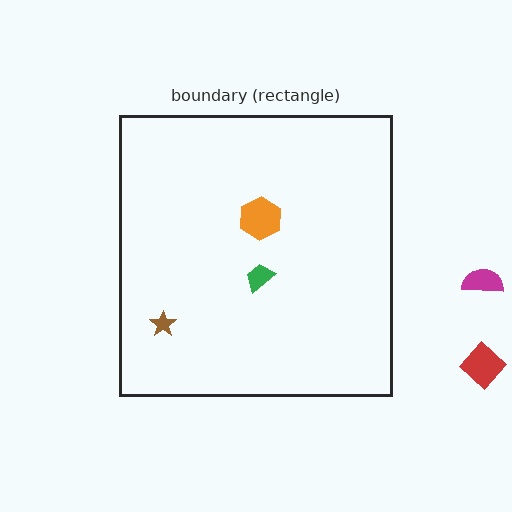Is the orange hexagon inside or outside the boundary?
Inside.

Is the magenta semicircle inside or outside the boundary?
Outside.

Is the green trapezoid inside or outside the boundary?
Inside.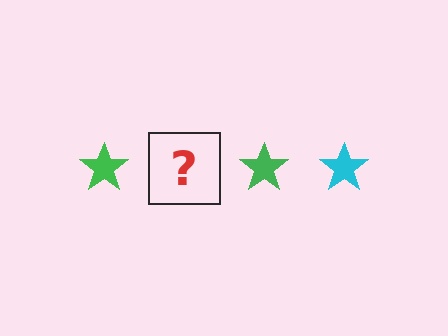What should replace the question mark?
The question mark should be replaced with a cyan star.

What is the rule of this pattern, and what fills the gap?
The rule is that the pattern cycles through green, cyan stars. The gap should be filled with a cyan star.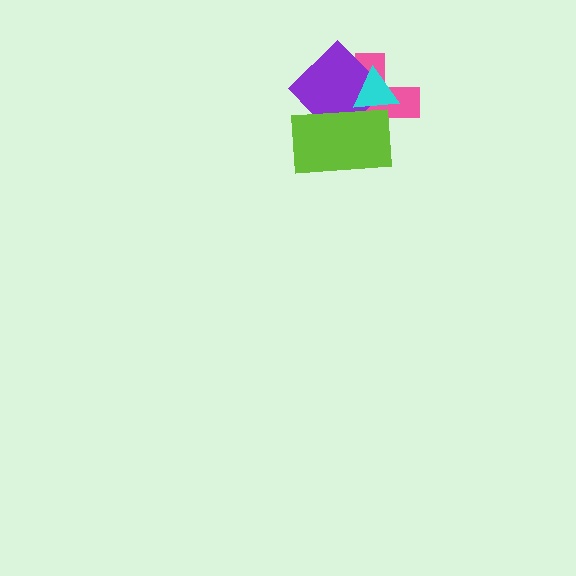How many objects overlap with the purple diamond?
3 objects overlap with the purple diamond.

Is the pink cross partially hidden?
Yes, it is partially covered by another shape.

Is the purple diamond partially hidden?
Yes, it is partially covered by another shape.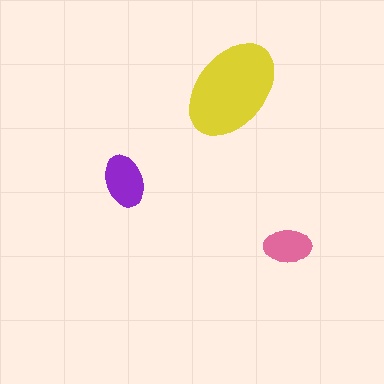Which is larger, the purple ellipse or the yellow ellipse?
The yellow one.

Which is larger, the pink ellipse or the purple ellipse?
The purple one.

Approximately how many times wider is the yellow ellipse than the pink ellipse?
About 2 times wider.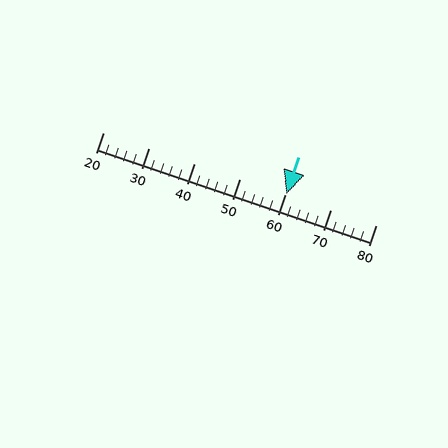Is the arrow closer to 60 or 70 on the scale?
The arrow is closer to 60.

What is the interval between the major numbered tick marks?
The major tick marks are spaced 10 units apart.